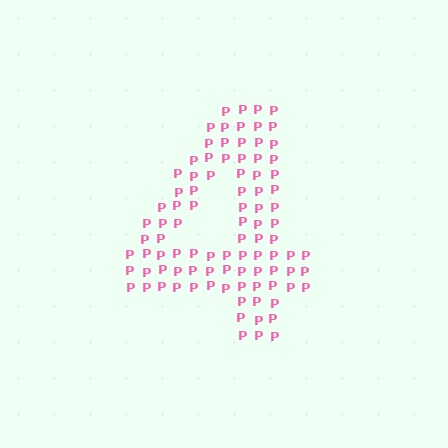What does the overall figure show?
The overall figure shows the digit 4.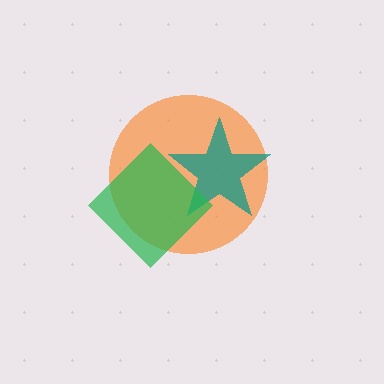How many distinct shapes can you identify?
There are 3 distinct shapes: an orange circle, a teal star, a green diamond.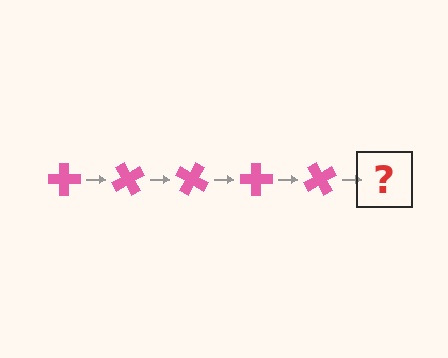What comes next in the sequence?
The next element should be a pink cross rotated 300 degrees.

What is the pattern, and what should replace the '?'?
The pattern is that the cross rotates 60 degrees each step. The '?' should be a pink cross rotated 300 degrees.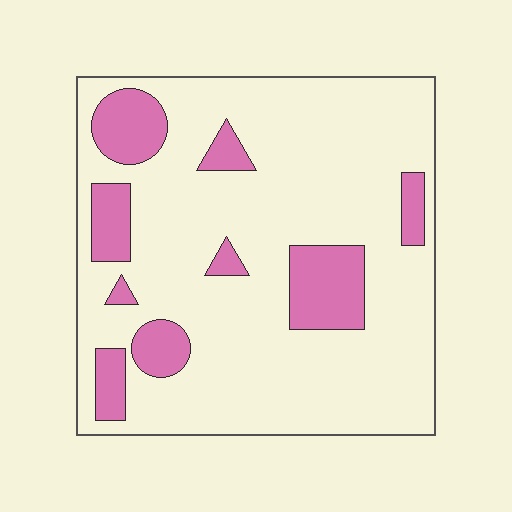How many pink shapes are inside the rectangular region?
9.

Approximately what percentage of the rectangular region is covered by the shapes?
Approximately 20%.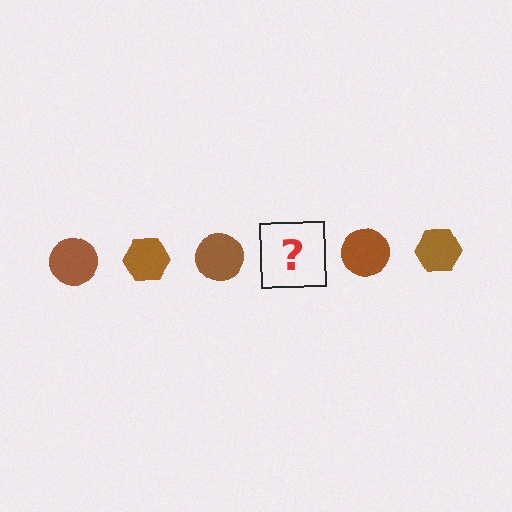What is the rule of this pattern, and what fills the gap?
The rule is that the pattern cycles through circle, hexagon shapes in brown. The gap should be filled with a brown hexagon.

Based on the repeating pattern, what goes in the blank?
The blank should be a brown hexagon.